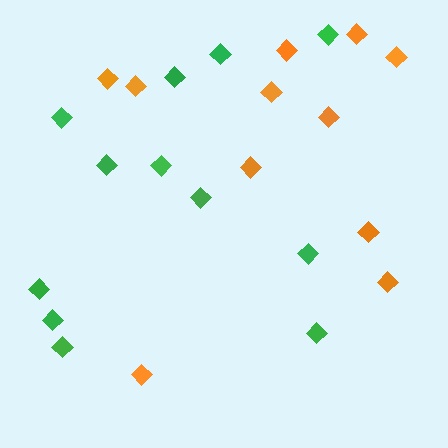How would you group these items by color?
There are 2 groups: one group of orange diamonds (11) and one group of green diamonds (12).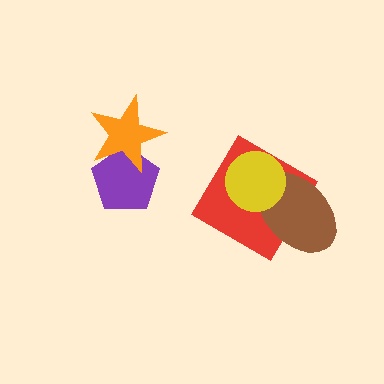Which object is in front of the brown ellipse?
The yellow circle is in front of the brown ellipse.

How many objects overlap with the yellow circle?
2 objects overlap with the yellow circle.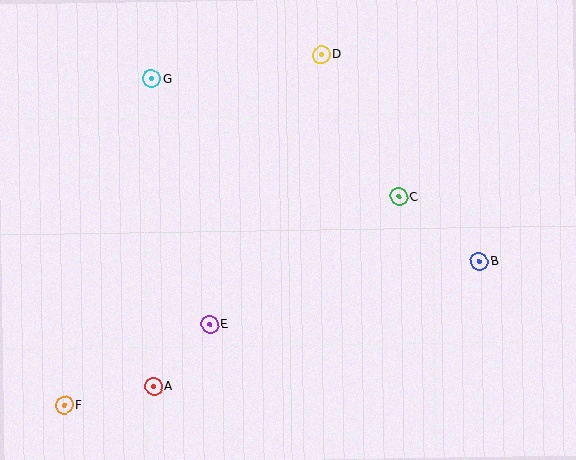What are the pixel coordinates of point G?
Point G is at (151, 79).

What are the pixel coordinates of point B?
Point B is at (479, 261).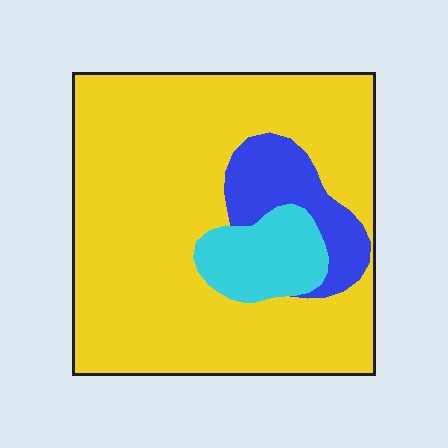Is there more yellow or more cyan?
Yellow.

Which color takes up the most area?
Yellow, at roughly 80%.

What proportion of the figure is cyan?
Cyan covers roughly 10% of the figure.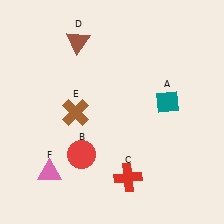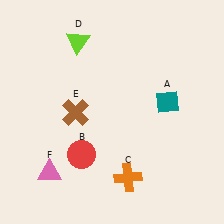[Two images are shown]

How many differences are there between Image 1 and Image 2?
There are 2 differences between the two images.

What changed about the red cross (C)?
In Image 1, C is red. In Image 2, it changed to orange.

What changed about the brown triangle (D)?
In Image 1, D is brown. In Image 2, it changed to lime.